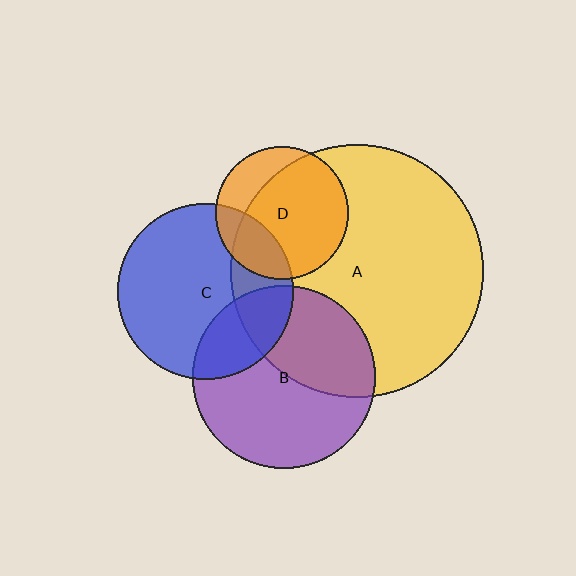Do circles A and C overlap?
Yes.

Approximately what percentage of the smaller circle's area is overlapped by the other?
Approximately 25%.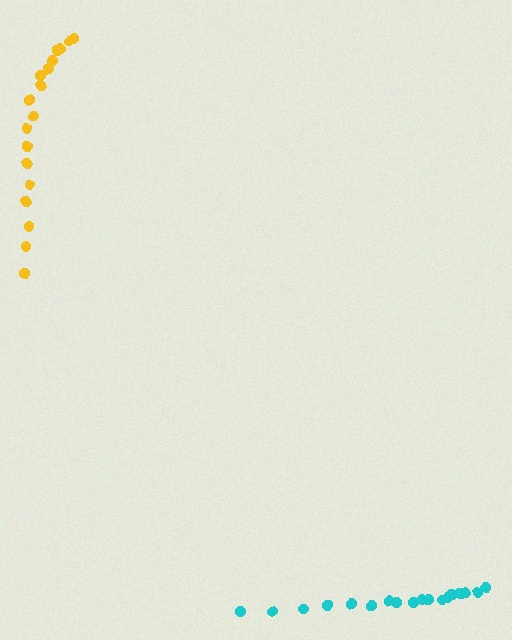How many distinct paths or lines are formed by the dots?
There are 2 distinct paths.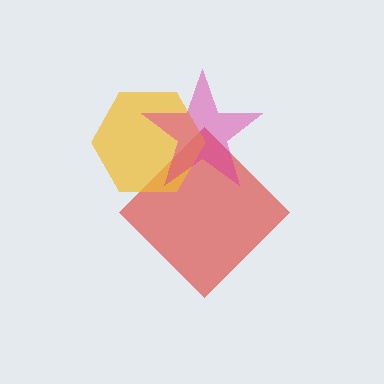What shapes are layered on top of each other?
The layered shapes are: a red diamond, a yellow hexagon, a magenta star.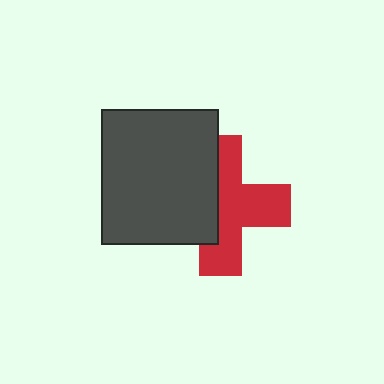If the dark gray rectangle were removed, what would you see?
You would see the complete red cross.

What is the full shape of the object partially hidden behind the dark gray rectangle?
The partially hidden object is a red cross.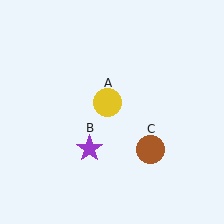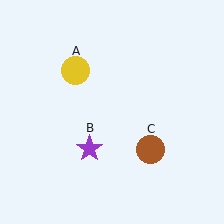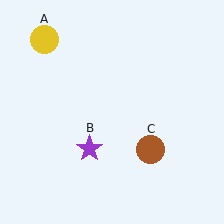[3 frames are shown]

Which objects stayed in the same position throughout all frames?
Purple star (object B) and brown circle (object C) remained stationary.